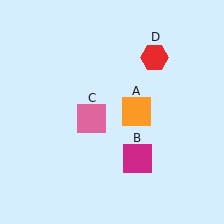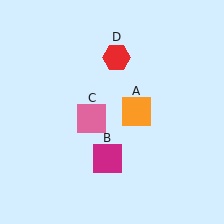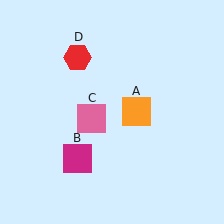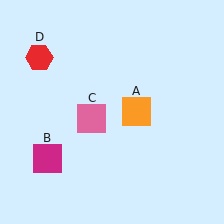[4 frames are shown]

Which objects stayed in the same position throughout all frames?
Orange square (object A) and pink square (object C) remained stationary.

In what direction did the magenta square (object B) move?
The magenta square (object B) moved left.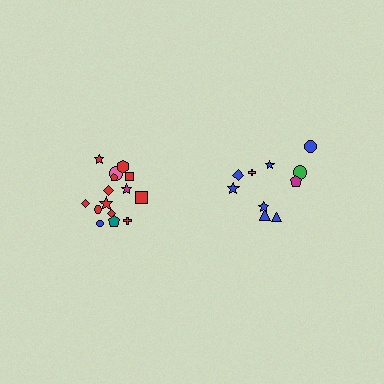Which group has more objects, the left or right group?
The left group.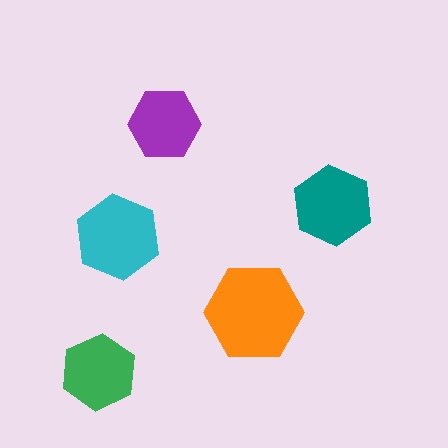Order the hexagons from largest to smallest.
the orange one, the cyan one, the teal one, the green one, the purple one.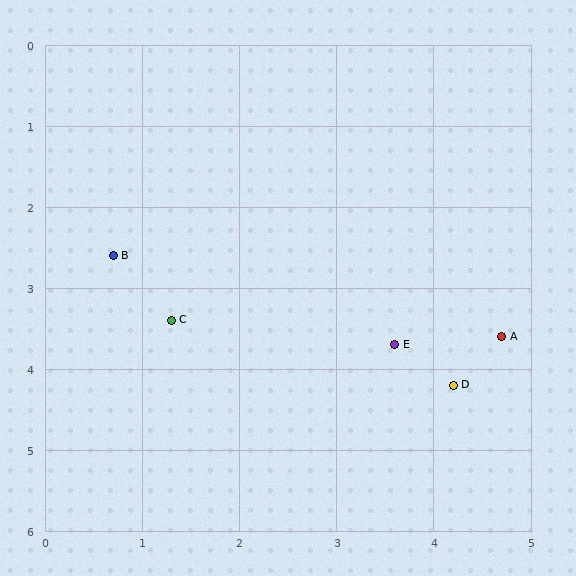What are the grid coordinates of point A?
Point A is at approximately (4.7, 3.6).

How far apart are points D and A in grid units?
Points D and A are about 0.8 grid units apart.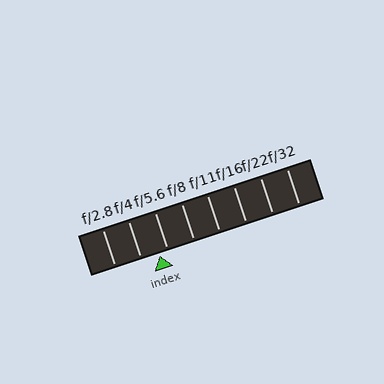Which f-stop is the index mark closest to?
The index mark is closest to f/5.6.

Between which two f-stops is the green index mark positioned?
The index mark is between f/4 and f/5.6.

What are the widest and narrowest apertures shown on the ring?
The widest aperture shown is f/2.8 and the narrowest is f/32.